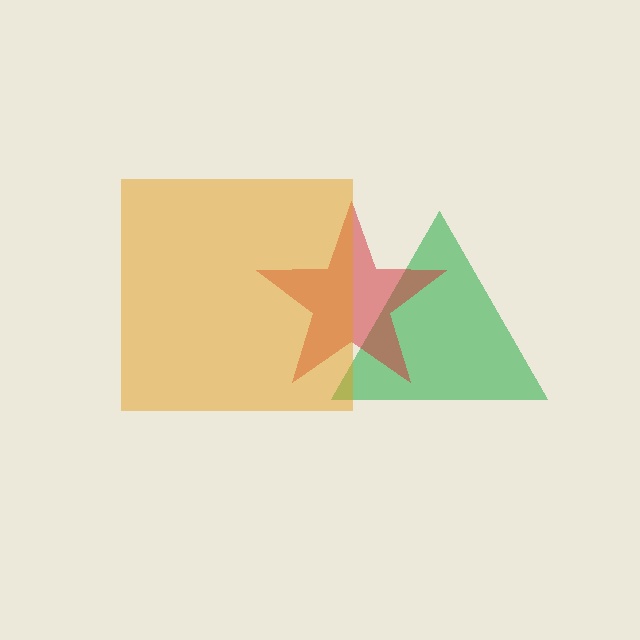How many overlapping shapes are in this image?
There are 3 overlapping shapes in the image.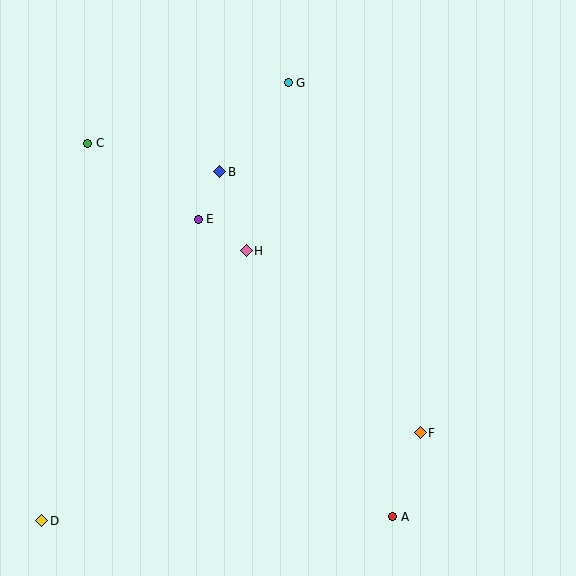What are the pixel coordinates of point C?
Point C is at (88, 143).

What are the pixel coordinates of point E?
Point E is at (198, 219).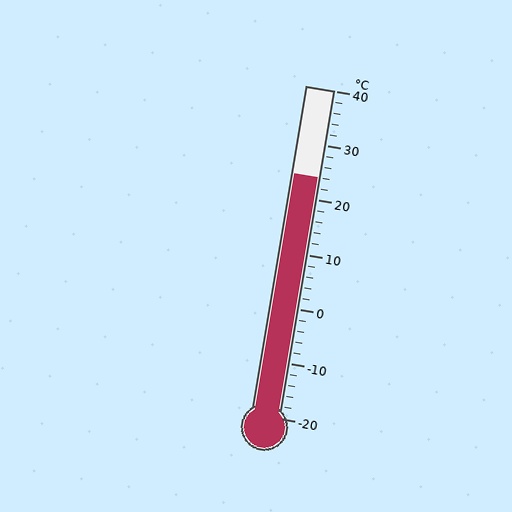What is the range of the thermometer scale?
The thermometer scale ranges from -20°C to 40°C.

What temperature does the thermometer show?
The thermometer shows approximately 24°C.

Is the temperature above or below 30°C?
The temperature is below 30°C.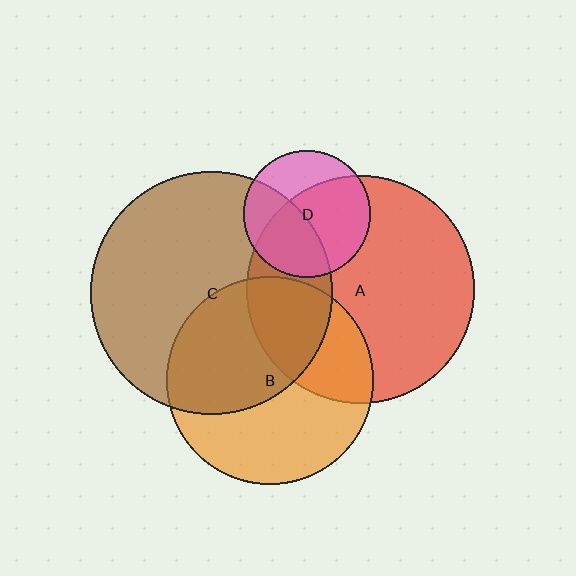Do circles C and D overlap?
Yes.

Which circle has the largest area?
Circle C (brown).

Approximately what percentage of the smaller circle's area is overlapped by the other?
Approximately 40%.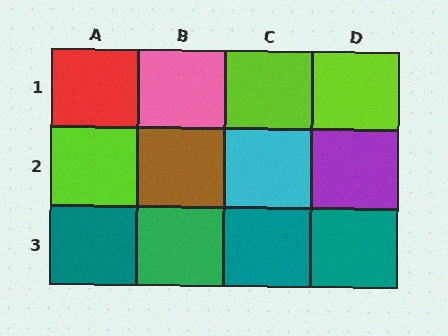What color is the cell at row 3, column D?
Teal.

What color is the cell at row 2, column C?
Cyan.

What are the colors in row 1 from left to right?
Red, pink, lime, lime.